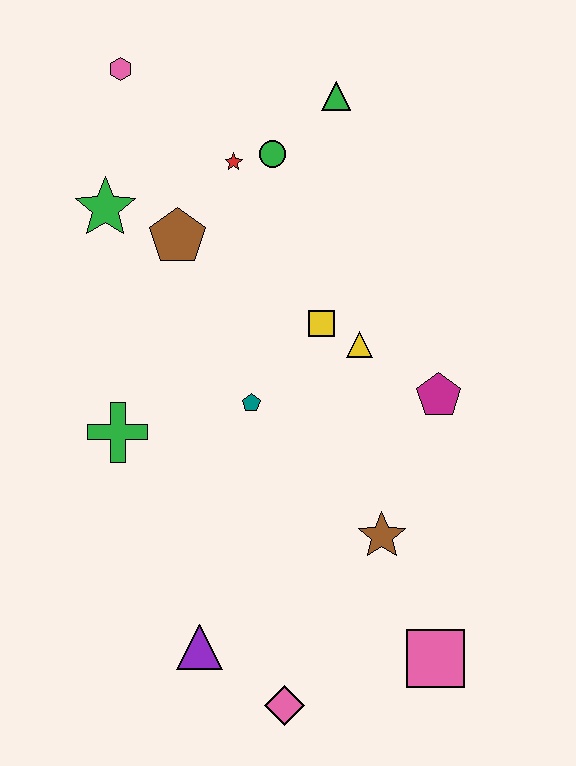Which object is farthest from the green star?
The pink square is farthest from the green star.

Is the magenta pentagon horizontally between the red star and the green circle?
No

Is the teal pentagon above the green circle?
No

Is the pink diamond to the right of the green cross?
Yes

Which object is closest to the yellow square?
The yellow triangle is closest to the yellow square.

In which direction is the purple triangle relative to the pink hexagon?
The purple triangle is below the pink hexagon.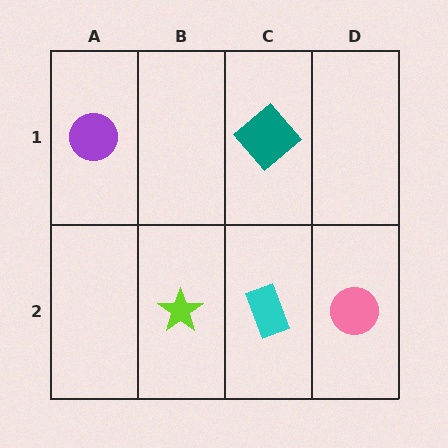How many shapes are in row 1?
2 shapes.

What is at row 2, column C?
A cyan rectangle.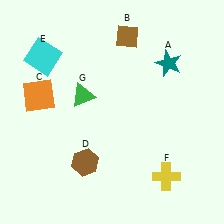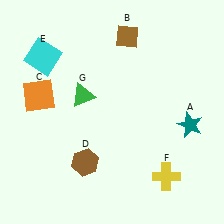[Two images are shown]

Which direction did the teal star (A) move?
The teal star (A) moved down.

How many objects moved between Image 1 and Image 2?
1 object moved between the two images.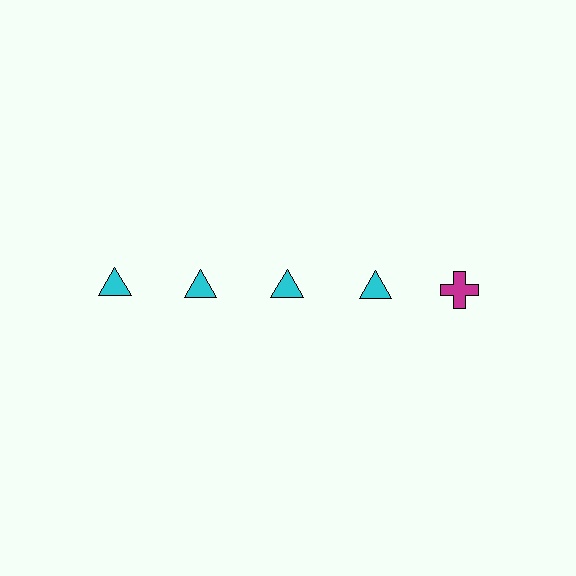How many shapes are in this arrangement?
There are 5 shapes arranged in a grid pattern.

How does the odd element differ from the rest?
It differs in both color (magenta instead of cyan) and shape (cross instead of triangle).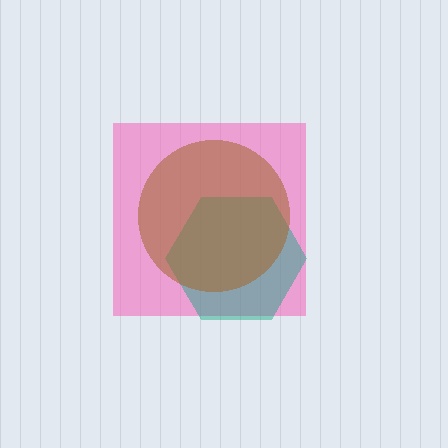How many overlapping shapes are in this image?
There are 3 overlapping shapes in the image.